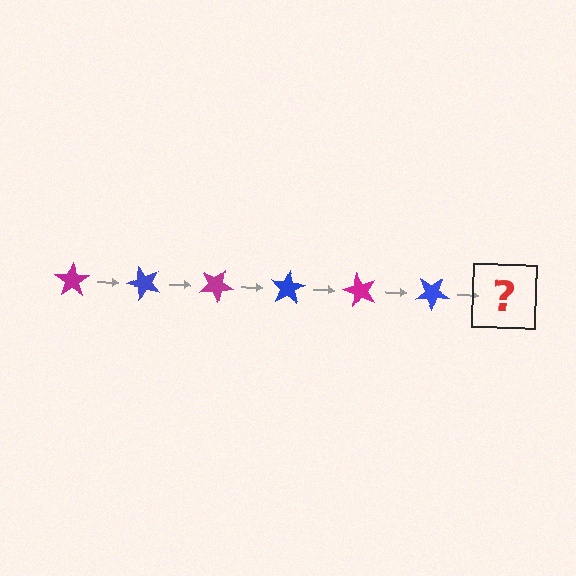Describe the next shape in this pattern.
It should be a magenta star, rotated 300 degrees from the start.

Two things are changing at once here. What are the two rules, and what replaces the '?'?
The two rules are that it rotates 50 degrees each step and the color cycles through magenta and blue. The '?' should be a magenta star, rotated 300 degrees from the start.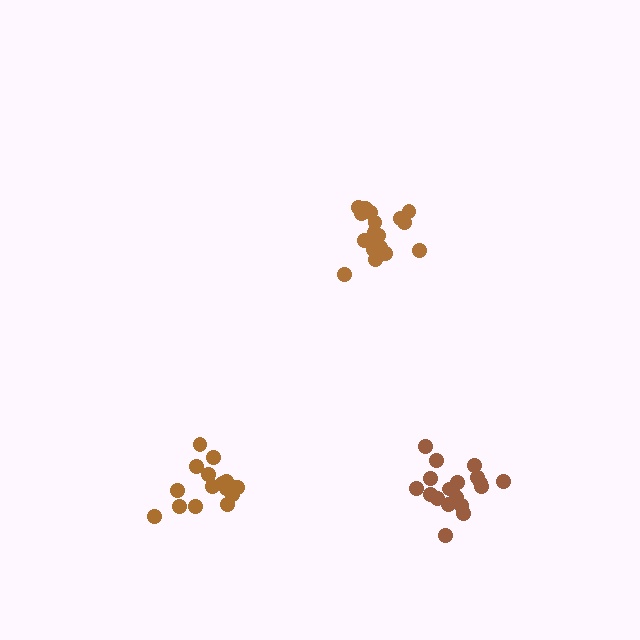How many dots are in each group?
Group 1: 16 dots, Group 2: 19 dots, Group 3: 19 dots (54 total).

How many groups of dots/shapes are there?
There are 3 groups.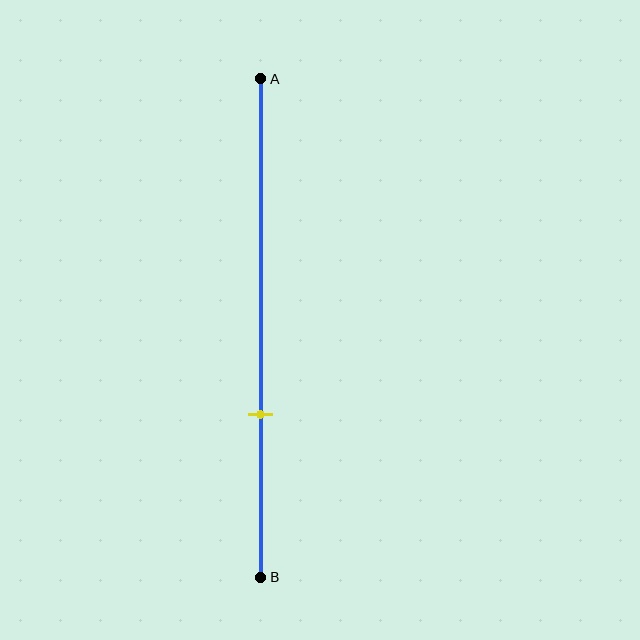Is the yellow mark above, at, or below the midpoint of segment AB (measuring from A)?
The yellow mark is below the midpoint of segment AB.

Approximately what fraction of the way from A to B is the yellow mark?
The yellow mark is approximately 65% of the way from A to B.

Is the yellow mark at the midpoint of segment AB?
No, the mark is at about 65% from A, not at the 50% midpoint.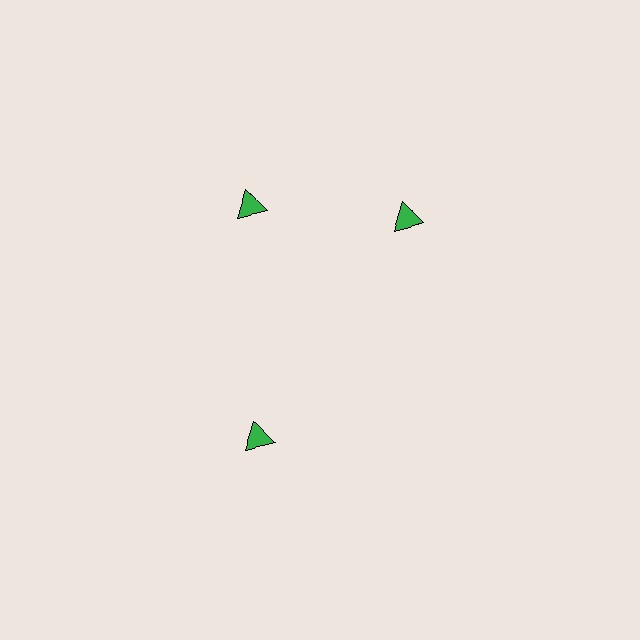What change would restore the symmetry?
The symmetry would be restored by rotating it back into even spacing with its neighbors so that all 3 triangles sit at equal angles and equal distance from the center.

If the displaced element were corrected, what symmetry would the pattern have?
It would have 3-fold rotational symmetry — the pattern would map onto itself every 120 degrees.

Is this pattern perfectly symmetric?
No. The 3 green triangles are arranged in a ring, but one element near the 3 o'clock position is rotated out of alignment along the ring, breaking the 3-fold rotational symmetry.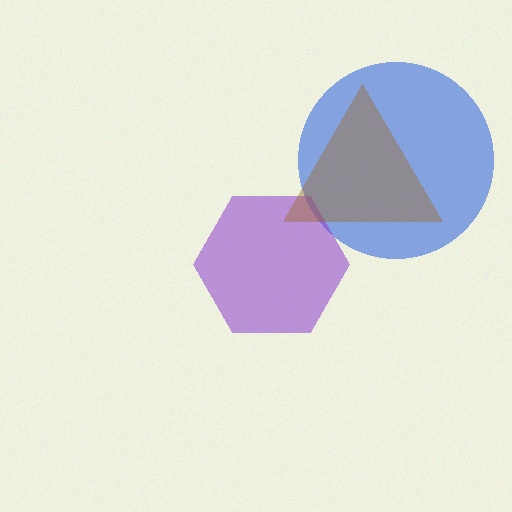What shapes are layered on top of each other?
The layered shapes are: a blue circle, a purple hexagon, a brown triangle.